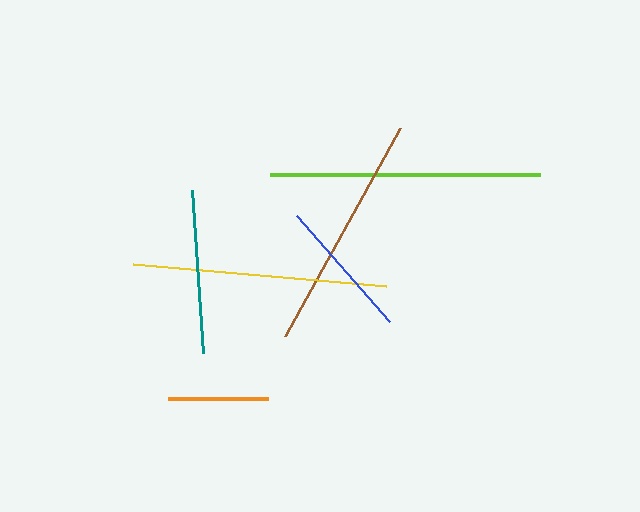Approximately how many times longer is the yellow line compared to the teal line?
The yellow line is approximately 1.6 times the length of the teal line.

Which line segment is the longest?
The lime line is the longest at approximately 269 pixels.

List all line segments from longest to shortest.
From longest to shortest: lime, yellow, brown, teal, blue, orange.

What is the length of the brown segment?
The brown segment is approximately 238 pixels long.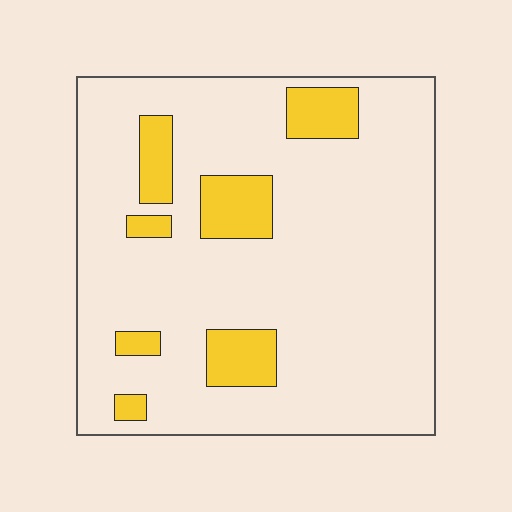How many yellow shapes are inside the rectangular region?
7.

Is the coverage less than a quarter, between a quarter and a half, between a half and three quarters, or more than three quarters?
Less than a quarter.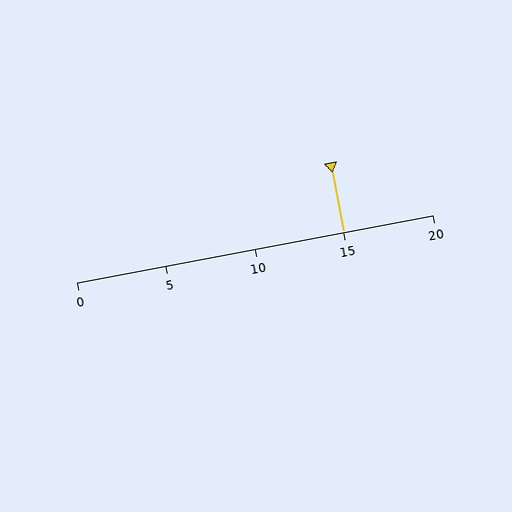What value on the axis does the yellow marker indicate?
The marker indicates approximately 15.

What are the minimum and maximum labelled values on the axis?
The axis runs from 0 to 20.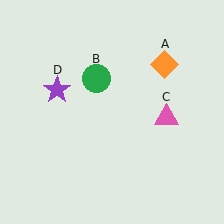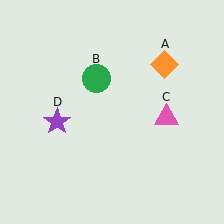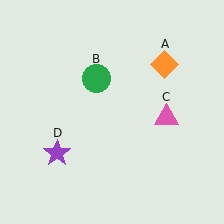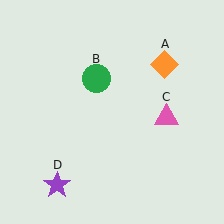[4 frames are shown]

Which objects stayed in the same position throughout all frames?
Orange diamond (object A) and green circle (object B) and pink triangle (object C) remained stationary.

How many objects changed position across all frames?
1 object changed position: purple star (object D).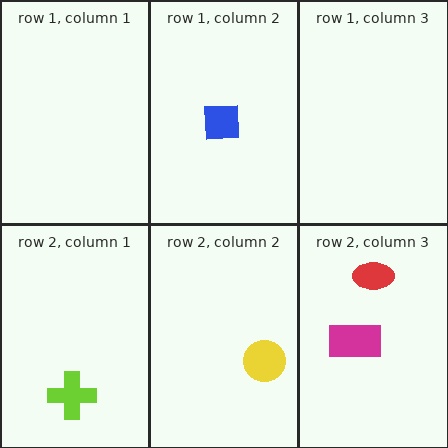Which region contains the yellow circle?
The row 2, column 2 region.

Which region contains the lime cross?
The row 2, column 1 region.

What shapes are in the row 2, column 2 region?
The yellow circle.